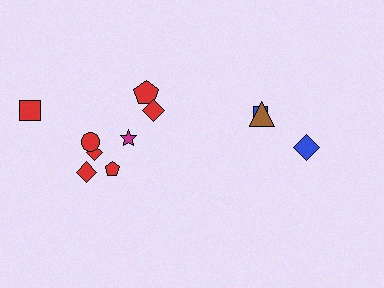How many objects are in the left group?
There are 8 objects.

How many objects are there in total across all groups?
There are 11 objects.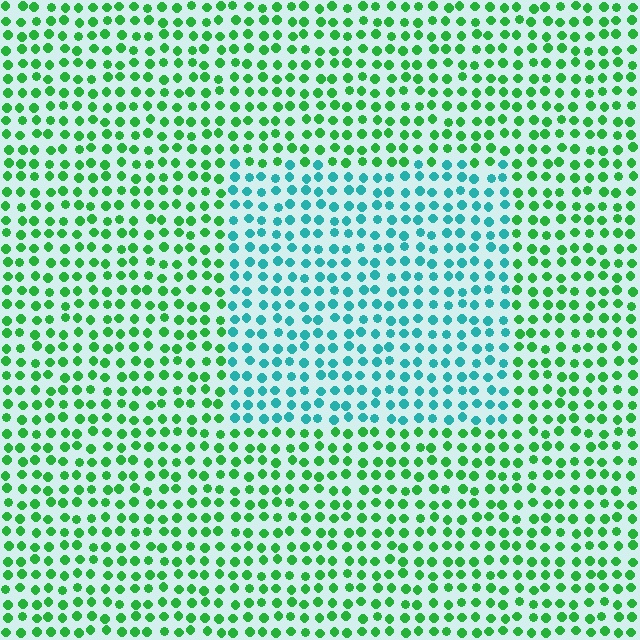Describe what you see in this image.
The image is filled with small green elements in a uniform arrangement. A rectangle-shaped region is visible where the elements are tinted to a slightly different hue, forming a subtle color boundary.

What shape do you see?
I see a rectangle.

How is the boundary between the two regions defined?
The boundary is defined purely by a slight shift in hue (about 50 degrees). Spacing, size, and orientation are identical on both sides.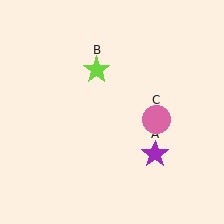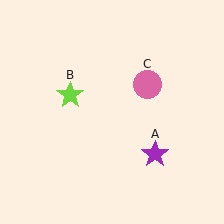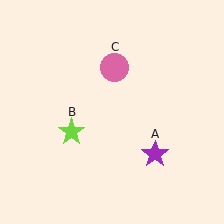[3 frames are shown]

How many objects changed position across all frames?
2 objects changed position: lime star (object B), pink circle (object C).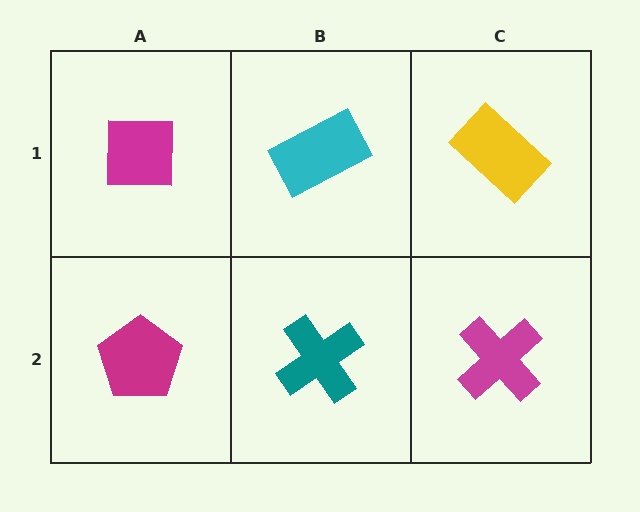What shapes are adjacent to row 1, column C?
A magenta cross (row 2, column C), a cyan rectangle (row 1, column B).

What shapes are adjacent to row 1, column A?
A magenta pentagon (row 2, column A), a cyan rectangle (row 1, column B).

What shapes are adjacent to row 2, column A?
A magenta square (row 1, column A), a teal cross (row 2, column B).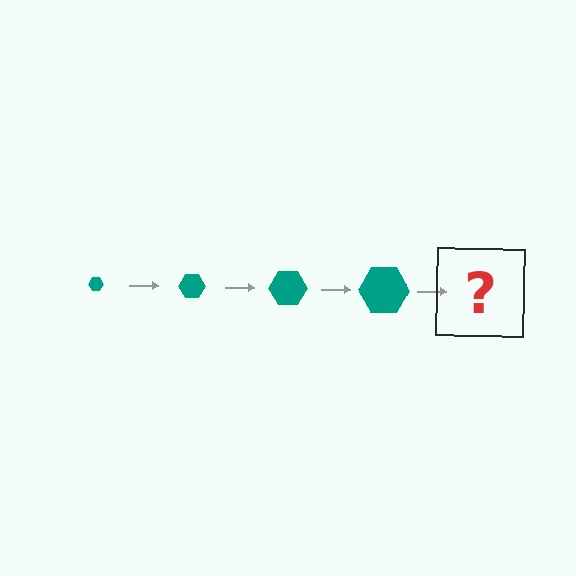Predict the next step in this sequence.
The next step is a teal hexagon, larger than the previous one.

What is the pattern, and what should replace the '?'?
The pattern is that the hexagon gets progressively larger each step. The '?' should be a teal hexagon, larger than the previous one.